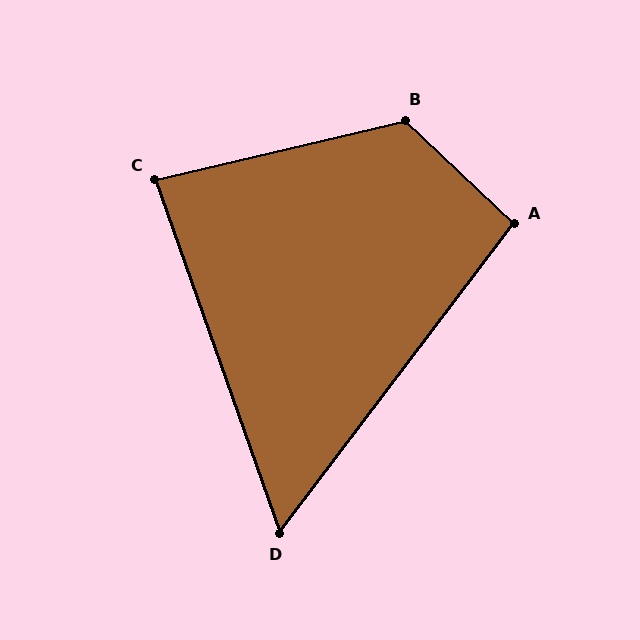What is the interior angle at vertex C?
Approximately 84 degrees (acute).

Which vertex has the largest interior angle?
B, at approximately 123 degrees.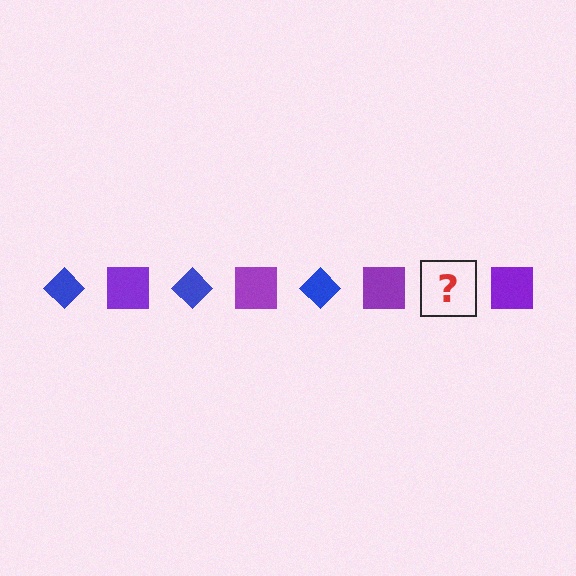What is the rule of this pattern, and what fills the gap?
The rule is that the pattern alternates between blue diamond and purple square. The gap should be filled with a blue diamond.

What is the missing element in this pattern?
The missing element is a blue diamond.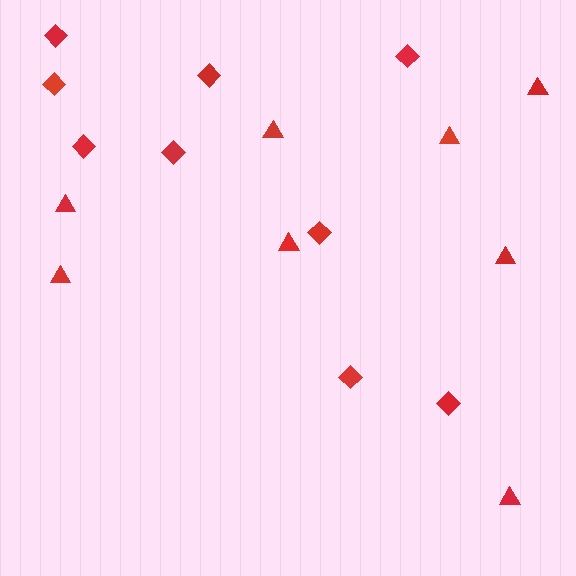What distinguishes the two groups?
There are 2 groups: one group of triangles (8) and one group of diamonds (9).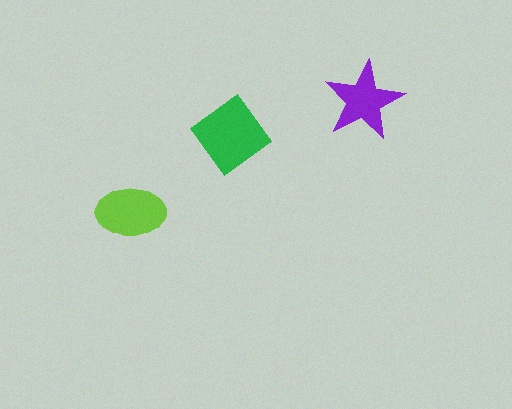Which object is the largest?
The green diamond.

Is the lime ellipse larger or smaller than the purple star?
Larger.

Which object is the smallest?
The purple star.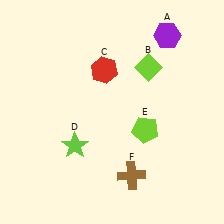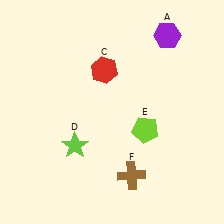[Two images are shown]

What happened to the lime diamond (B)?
The lime diamond (B) was removed in Image 2. It was in the top-right area of Image 1.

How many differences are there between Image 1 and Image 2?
There is 1 difference between the two images.